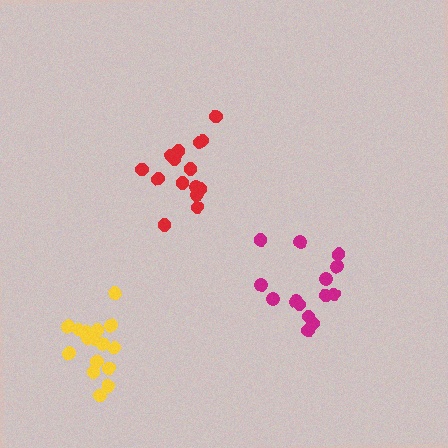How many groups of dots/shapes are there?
There are 3 groups.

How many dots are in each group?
Group 1: 15 dots, Group 2: 14 dots, Group 3: 16 dots (45 total).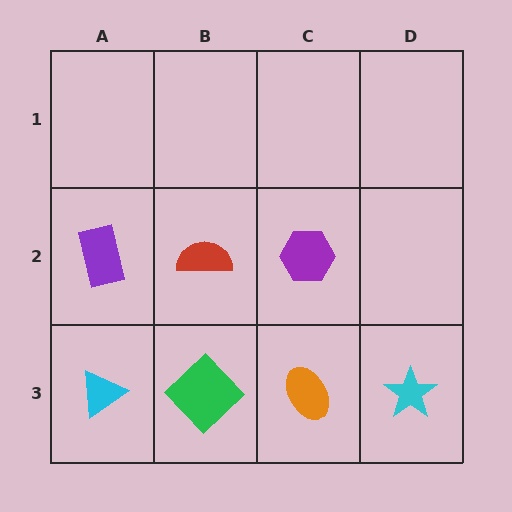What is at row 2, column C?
A purple hexagon.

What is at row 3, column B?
A green diamond.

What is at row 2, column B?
A red semicircle.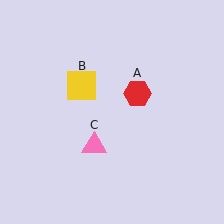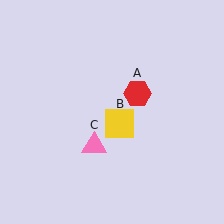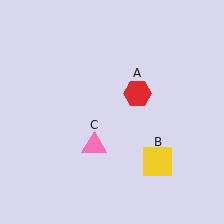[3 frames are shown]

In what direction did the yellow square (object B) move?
The yellow square (object B) moved down and to the right.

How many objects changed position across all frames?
1 object changed position: yellow square (object B).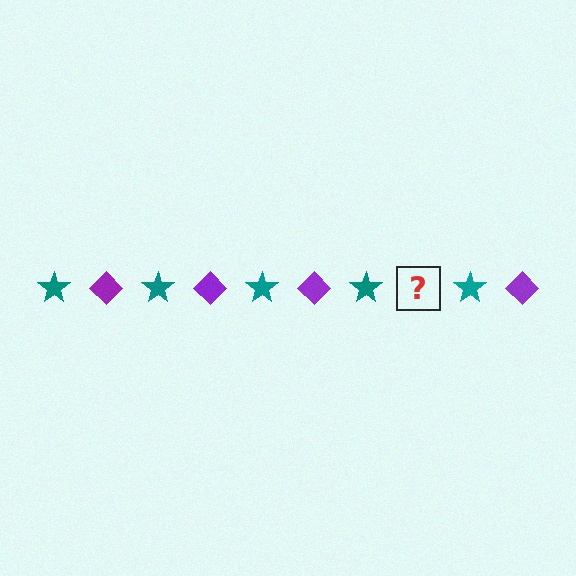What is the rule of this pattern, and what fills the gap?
The rule is that the pattern alternates between teal star and purple diamond. The gap should be filled with a purple diamond.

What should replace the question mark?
The question mark should be replaced with a purple diamond.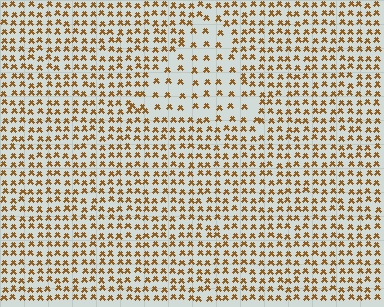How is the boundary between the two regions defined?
The boundary is defined by a change in element density (approximately 2.0x ratio). All elements are the same color, size, and shape.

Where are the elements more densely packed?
The elements are more densely packed outside the triangle boundary.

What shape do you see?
I see a triangle.